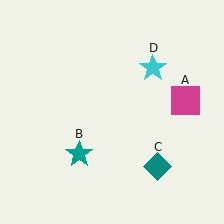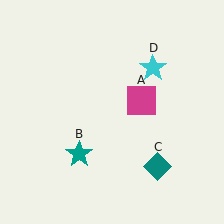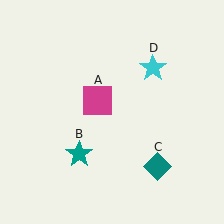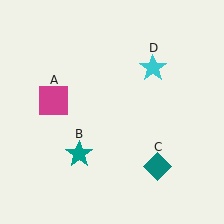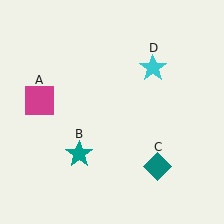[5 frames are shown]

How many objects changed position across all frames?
1 object changed position: magenta square (object A).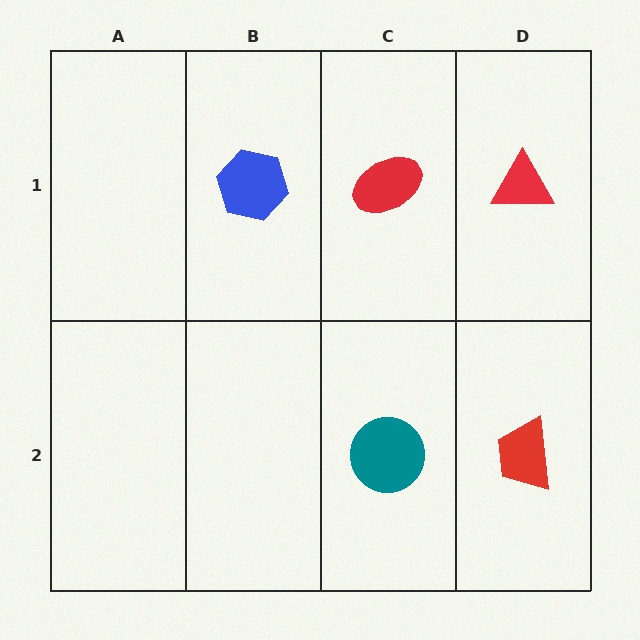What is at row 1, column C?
A red ellipse.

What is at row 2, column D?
A red trapezoid.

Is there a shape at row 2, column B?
No, that cell is empty.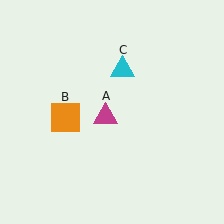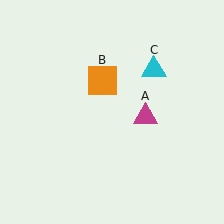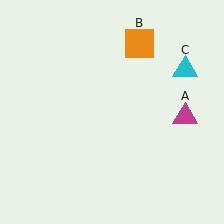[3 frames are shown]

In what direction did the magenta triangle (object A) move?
The magenta triangle (object A) moved right.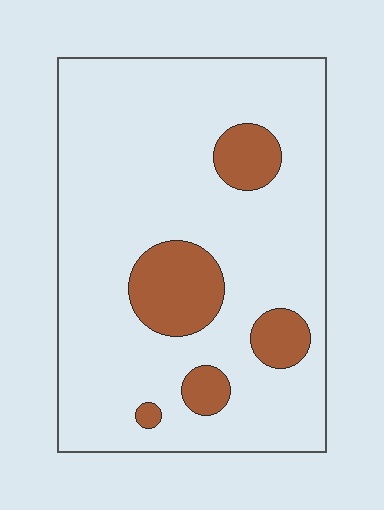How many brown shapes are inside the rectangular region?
5.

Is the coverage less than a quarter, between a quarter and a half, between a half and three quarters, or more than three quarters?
Less than a quarter.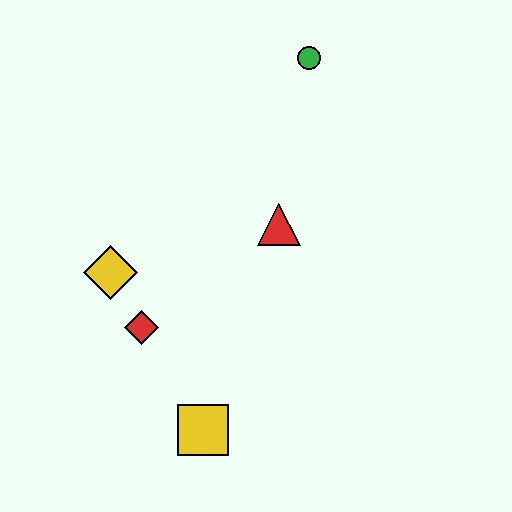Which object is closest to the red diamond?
The yellow diamond is closest to the red diamond.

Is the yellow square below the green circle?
Yes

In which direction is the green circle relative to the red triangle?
The green circle is above the red triangle.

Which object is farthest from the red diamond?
The green circle is farthest from the red diamond.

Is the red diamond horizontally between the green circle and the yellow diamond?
Yes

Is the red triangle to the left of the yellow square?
No